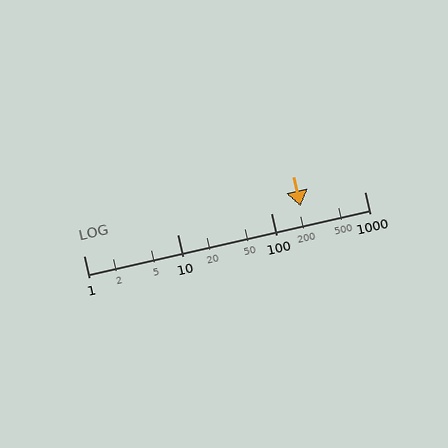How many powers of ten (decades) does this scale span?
The scale spans 3 decades, from 1 to 1000.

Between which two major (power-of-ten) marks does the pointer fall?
The pointer is between 100 and 1000.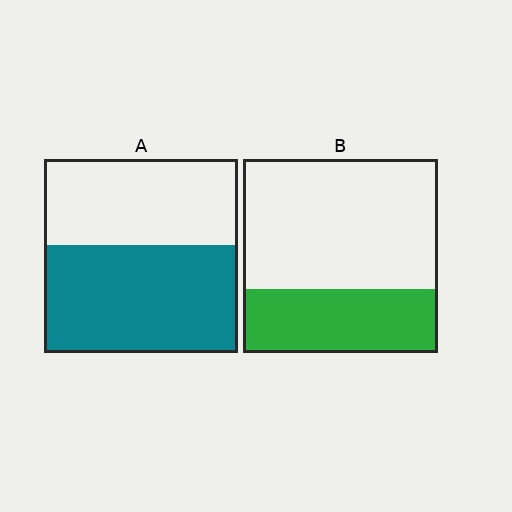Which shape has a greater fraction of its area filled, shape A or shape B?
Shape A.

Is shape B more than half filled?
No.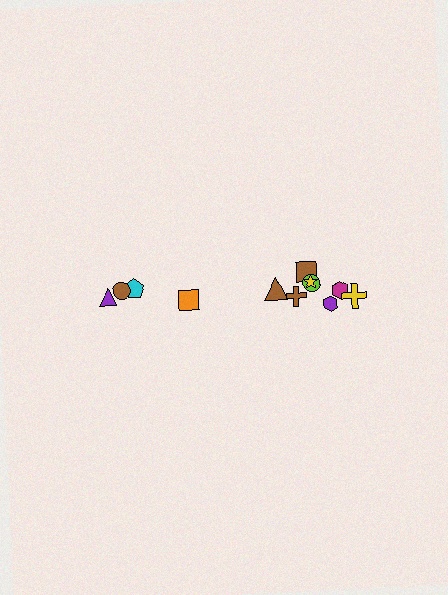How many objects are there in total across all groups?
There are 12 objects.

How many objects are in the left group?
There are 4 objects.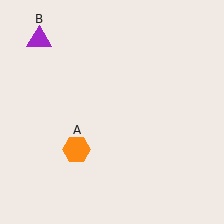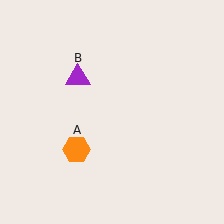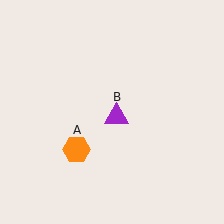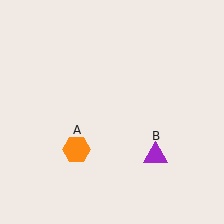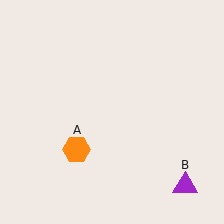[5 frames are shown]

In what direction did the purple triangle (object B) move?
The purple triangle (object B) moved down and to the right.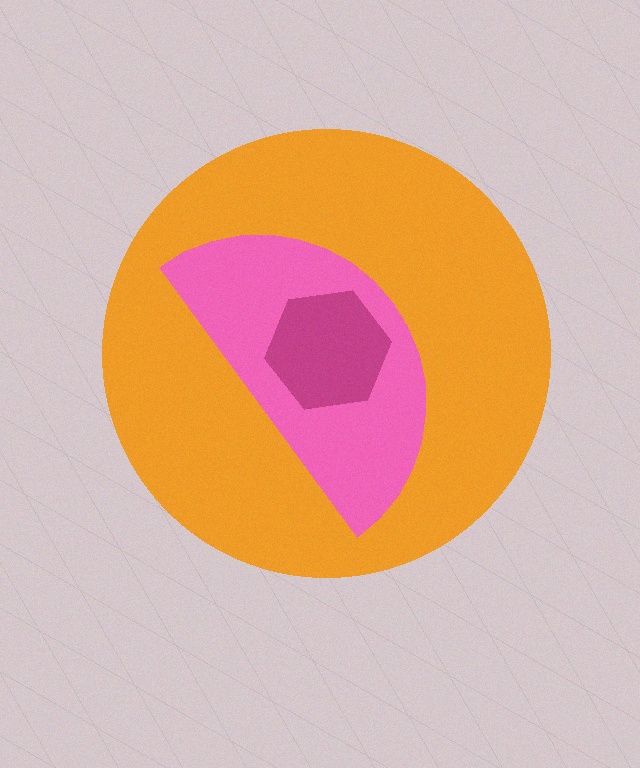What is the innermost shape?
The magenta hexagon.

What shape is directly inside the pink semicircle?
The magenta hexagon.